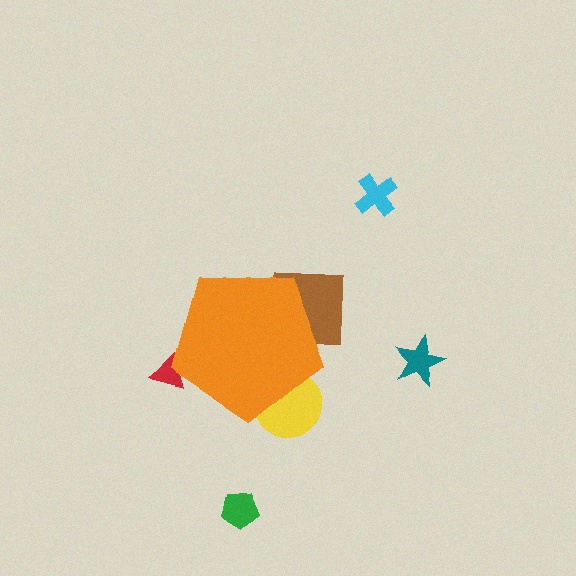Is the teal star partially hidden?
No, the teal star is fully visible.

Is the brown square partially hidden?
Yes, the brown square is partially hidden behind the orange pentagon.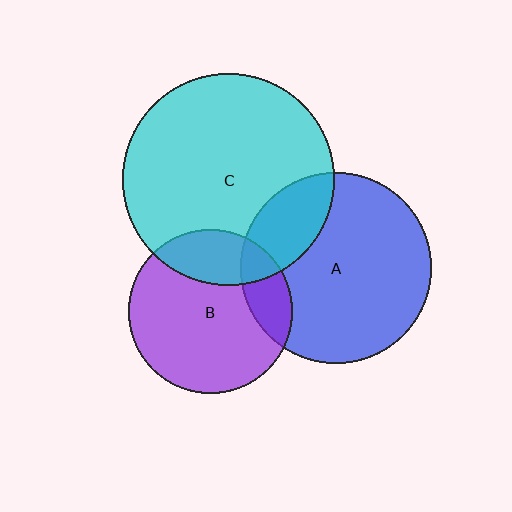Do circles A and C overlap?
Yes.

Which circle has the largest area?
Circle C (cyan).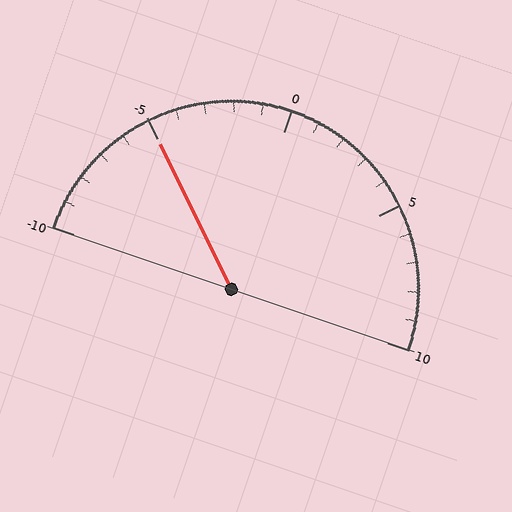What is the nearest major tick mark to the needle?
The nearest major tick mark is -5.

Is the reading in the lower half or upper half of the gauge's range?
The reading is in the lower half of the range (-10 to 10).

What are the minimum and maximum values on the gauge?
The gauge ranges from -10 to 10.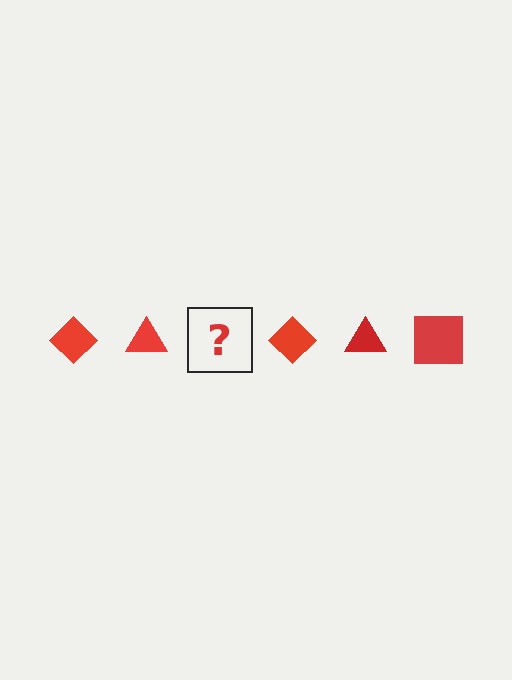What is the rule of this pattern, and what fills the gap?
The rule is that the pattern cycles through diamond, triangle, square shapes in red. The gap should be filled with a red square.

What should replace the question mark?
The question mark should be replaced with a red square.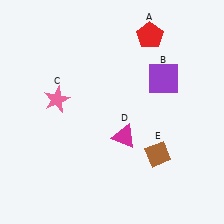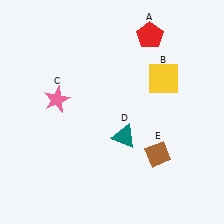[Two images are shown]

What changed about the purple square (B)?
In Image 1, B is purple. In Image 2, it changed to yellow.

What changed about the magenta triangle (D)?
In Image 1, D is magenta. In Image 2, it changed to teal.